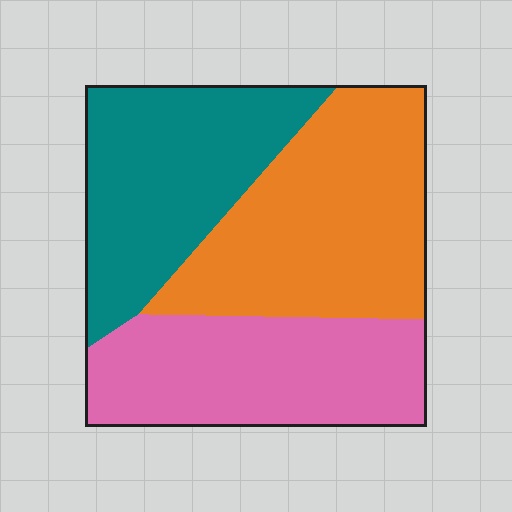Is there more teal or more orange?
Orange.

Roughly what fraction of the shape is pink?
Pink takes up about one third (1/3) of the shape.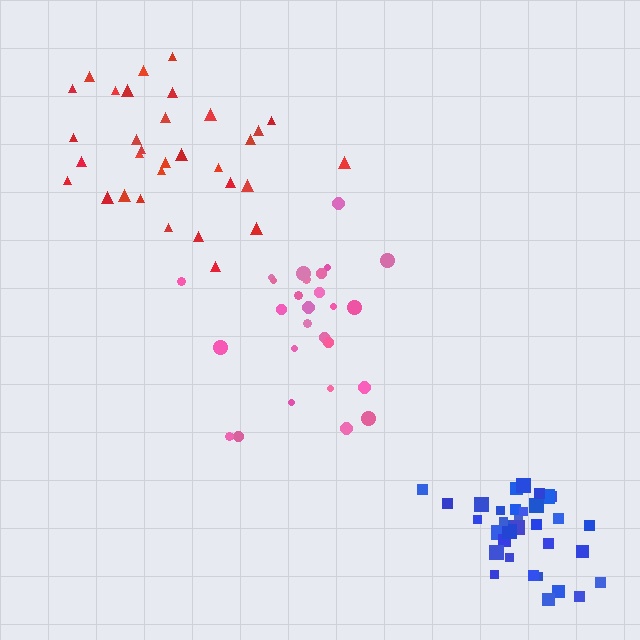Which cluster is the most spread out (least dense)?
Red.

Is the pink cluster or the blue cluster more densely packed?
Blue.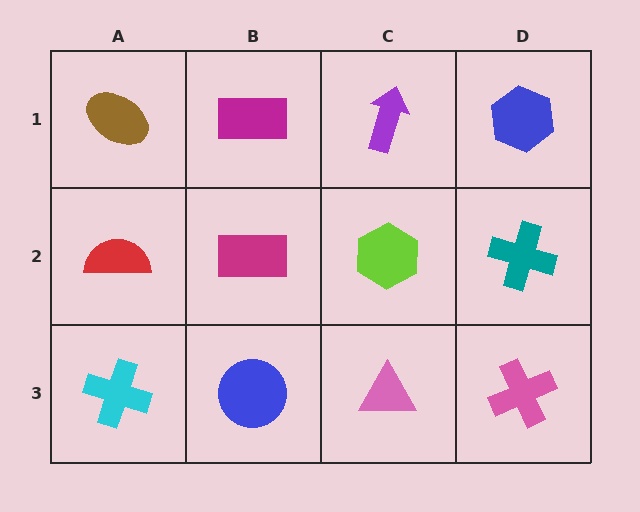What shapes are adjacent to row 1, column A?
A red semicircle (row 2, column A), a magenta rectangle (row 1, column B).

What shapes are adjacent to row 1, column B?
A magenta rectangle (row 2, column B), a brown ellipse (row 1, column A), a purple arrow (row 1, column C).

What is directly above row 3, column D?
A teal cross.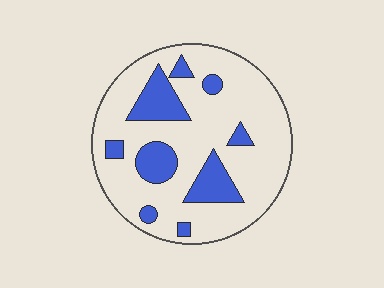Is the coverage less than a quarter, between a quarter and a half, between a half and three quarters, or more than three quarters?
Less than a quarter.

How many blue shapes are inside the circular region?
9.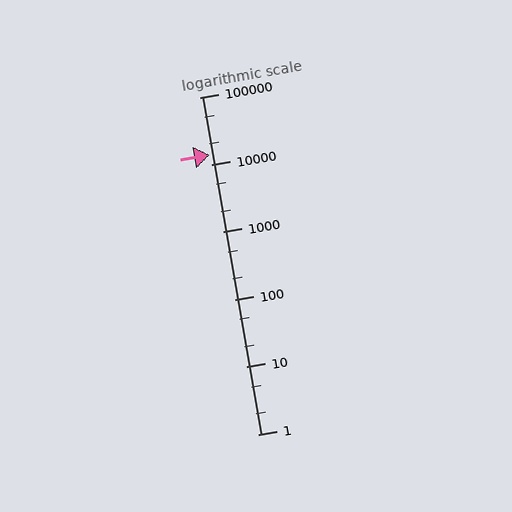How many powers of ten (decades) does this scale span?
The scale spans 5 decades, from 1 to 100000.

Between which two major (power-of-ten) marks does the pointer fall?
The pointer is between 10000 and 100000.